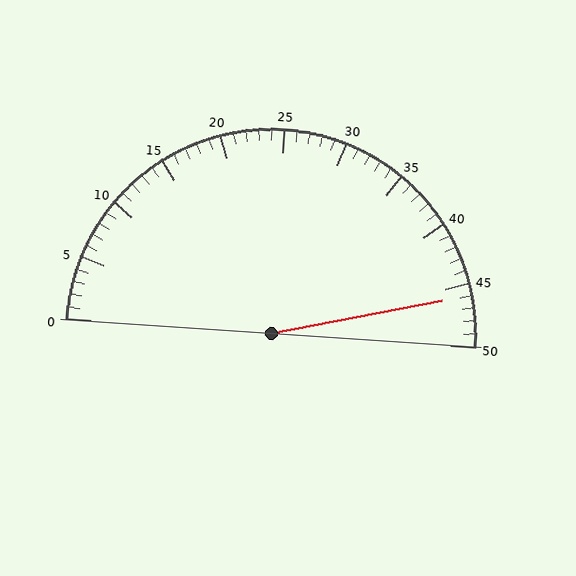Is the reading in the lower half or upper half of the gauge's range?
The reading is in the upper half of the range (0 to 50).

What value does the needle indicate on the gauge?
The needle indicates approximately 46.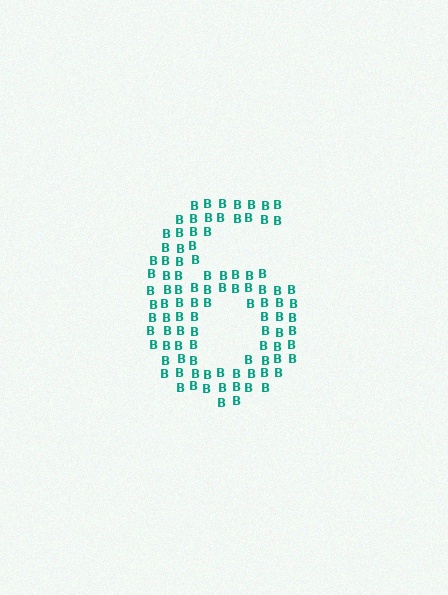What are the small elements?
The small elements are letter B's.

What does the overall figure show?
The overall figure shows the digit 6.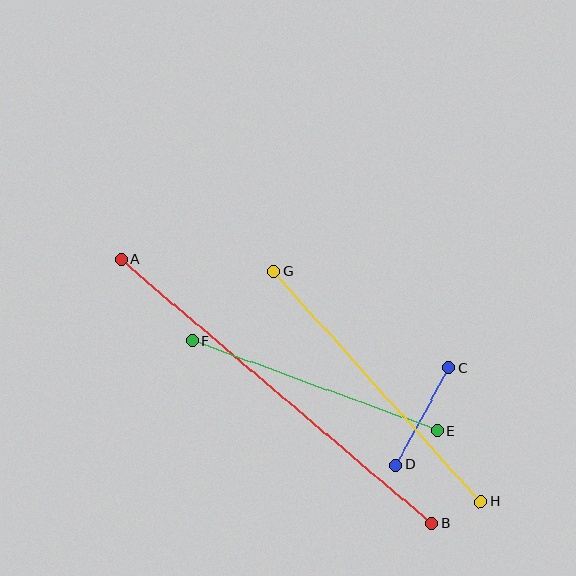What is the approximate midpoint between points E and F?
The midpoint is at approximately (315, 386) pixels.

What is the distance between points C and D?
The distance is approximately 111 pixels.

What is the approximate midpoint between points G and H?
The midpoint is at approximately (377, 386) pixels.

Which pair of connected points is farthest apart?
Points A and B are farthest apart.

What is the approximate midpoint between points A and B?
The midpoint is at approximately (276, 391) pixels.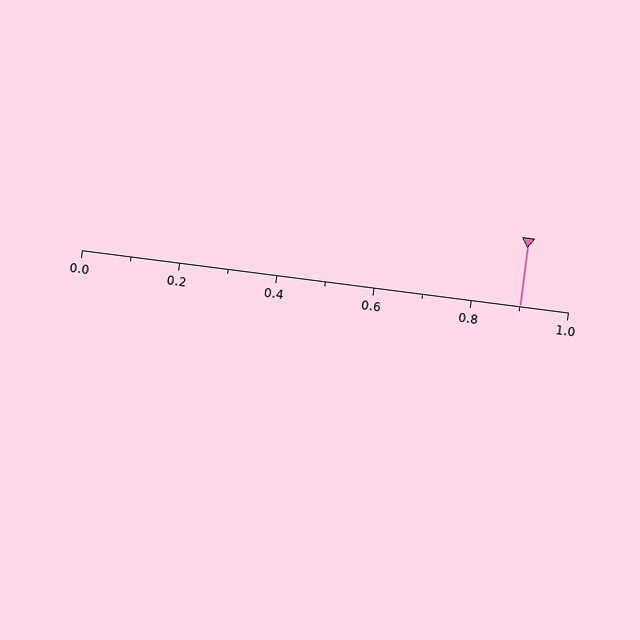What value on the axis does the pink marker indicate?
The marker indicates approximately 0.9.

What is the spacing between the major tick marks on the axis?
The major ticks are spaced 0.2 apart.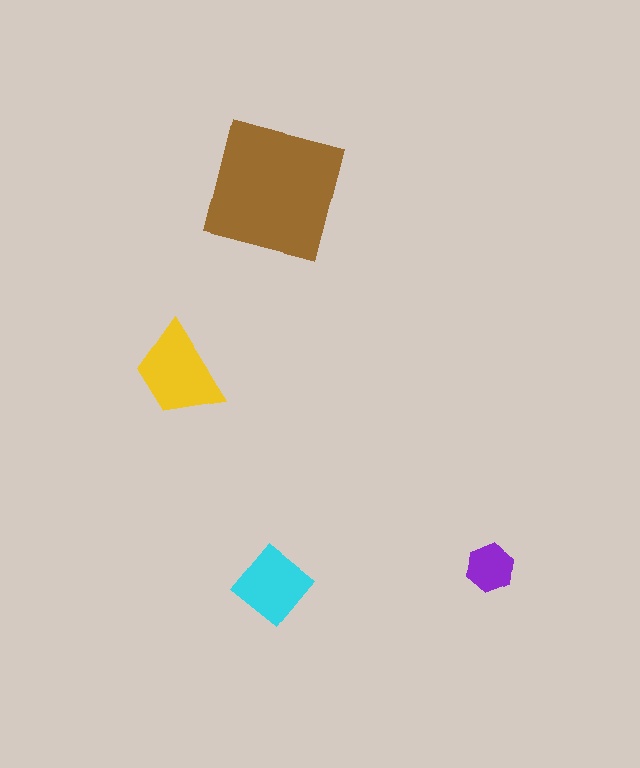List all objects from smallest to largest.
The purple hexagon, the cyan diamond, the yellow trapezoid, the brown square.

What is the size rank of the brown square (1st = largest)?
1st.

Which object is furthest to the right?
The purple hexagon is rightmost.